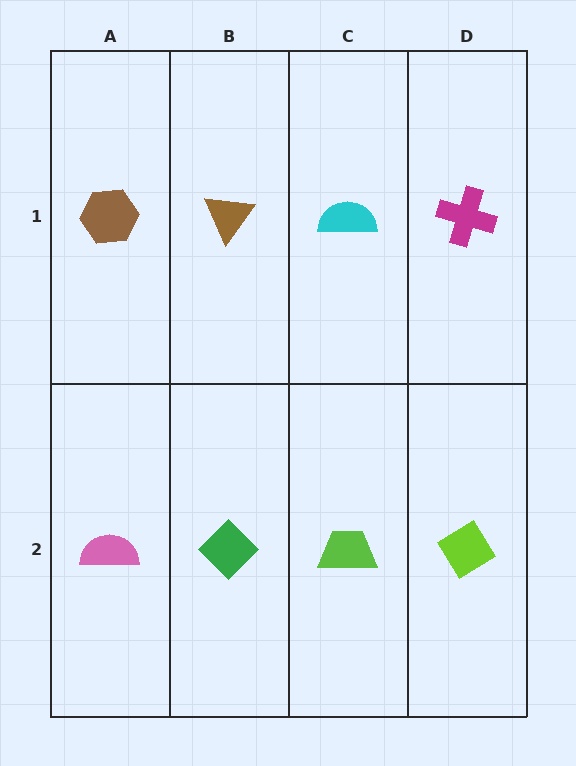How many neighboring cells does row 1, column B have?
3.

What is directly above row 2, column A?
A brown hexagon.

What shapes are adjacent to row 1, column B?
A green diamond (row 2, column B), a brown hexagon (row 1, column A), a cyan semicircle (row 1, column C).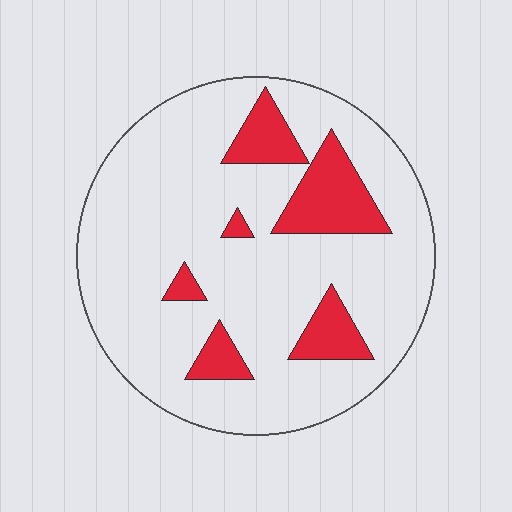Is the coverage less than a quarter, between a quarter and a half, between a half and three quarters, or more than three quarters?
Less than a quarter.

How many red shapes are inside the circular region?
6.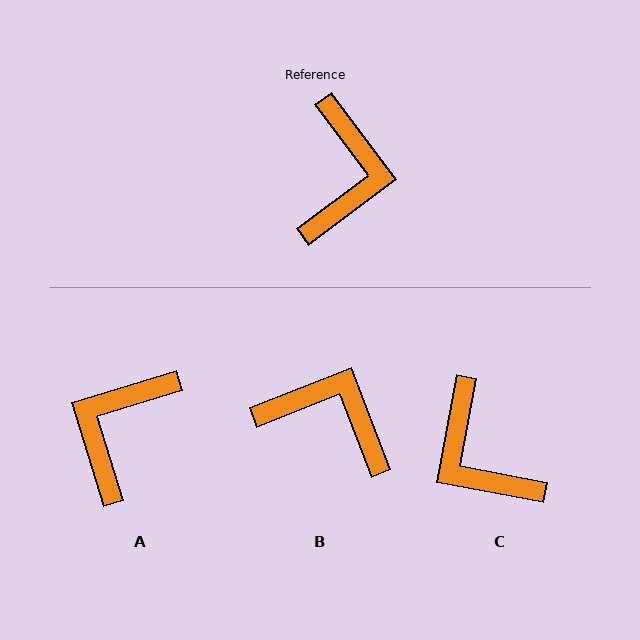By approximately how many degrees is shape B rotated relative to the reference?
Approximately 75 degrees counter-clockwise.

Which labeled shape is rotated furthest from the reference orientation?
A, about 160 degrees away.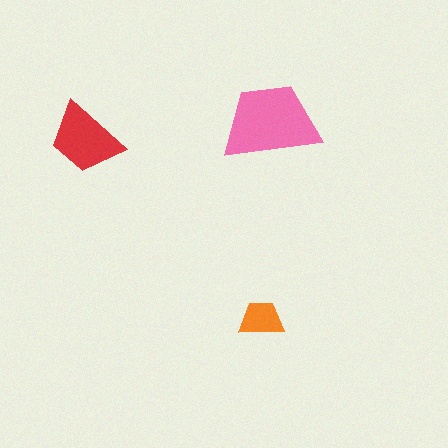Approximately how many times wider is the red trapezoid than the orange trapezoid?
About 1.5 times wider.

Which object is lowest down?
The orange trapezoid is bottommost.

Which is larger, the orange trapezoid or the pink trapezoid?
The pink one.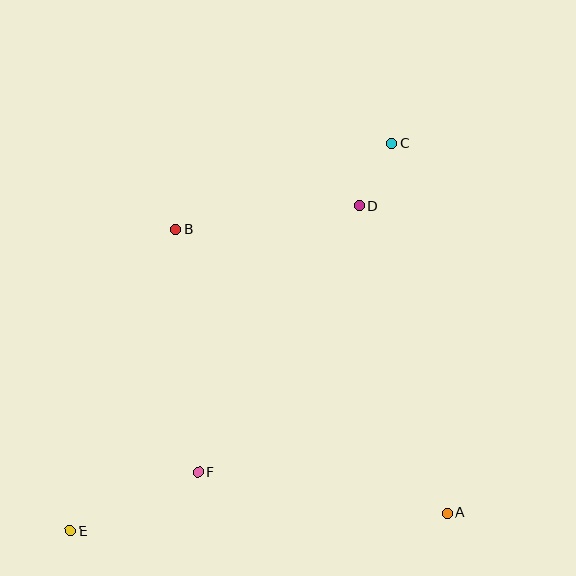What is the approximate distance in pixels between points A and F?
The distance between A and F is approximately 253 pixels.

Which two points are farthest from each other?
Points C and E are farthest from each other.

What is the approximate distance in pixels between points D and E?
The distance between D and E is approximately 434 pixels.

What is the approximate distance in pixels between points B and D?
The distance between B and D is approximately 184 pixels.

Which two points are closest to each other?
Points C and D are closest to each other.